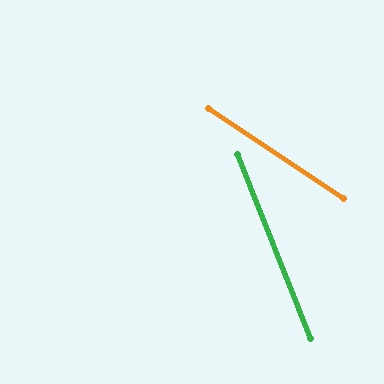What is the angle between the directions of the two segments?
Approximately 34 degrees.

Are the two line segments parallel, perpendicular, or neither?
Neither parallel nor perpendicular — they differ by about 34°.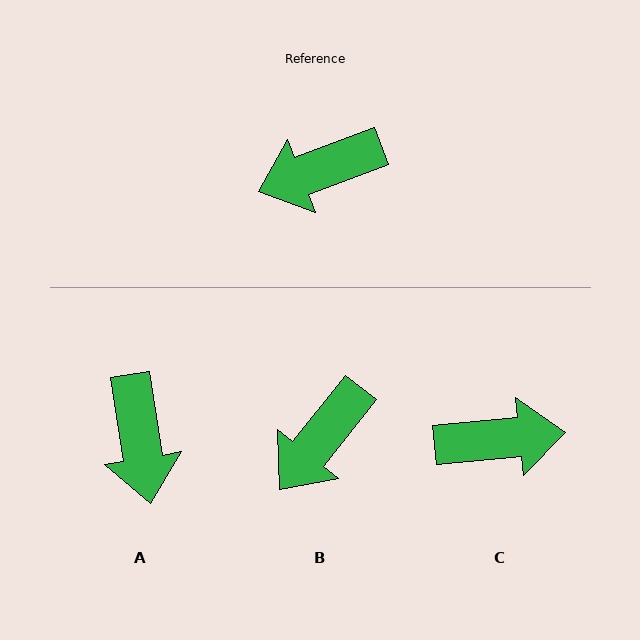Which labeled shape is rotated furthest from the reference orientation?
C, about 165 degrees away.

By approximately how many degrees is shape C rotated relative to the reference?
Approximately 165 degrees counter-clockwise.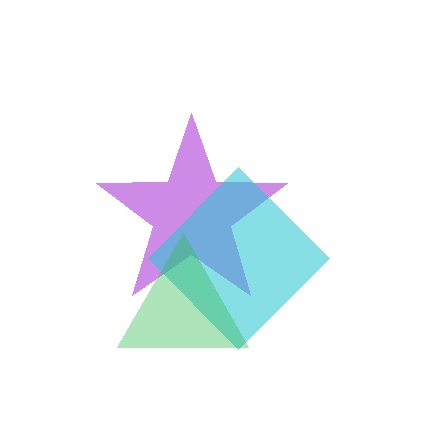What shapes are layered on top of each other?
The layered shapes are: a purple star, a cyan diamond, a green triangle.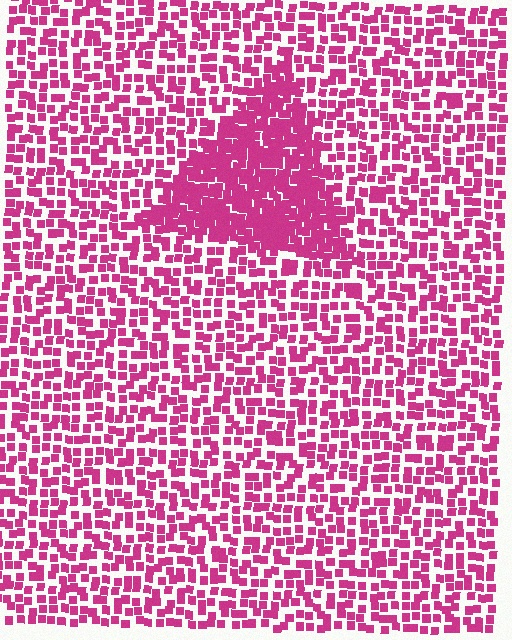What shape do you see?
I see a triangle.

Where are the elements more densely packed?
The elements are more densely packed inside the triangle boundary.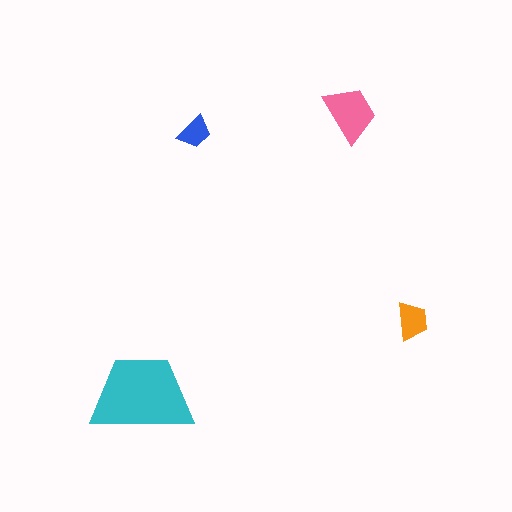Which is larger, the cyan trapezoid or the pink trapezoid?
The cyan one.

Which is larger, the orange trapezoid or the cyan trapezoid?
The cyan one.